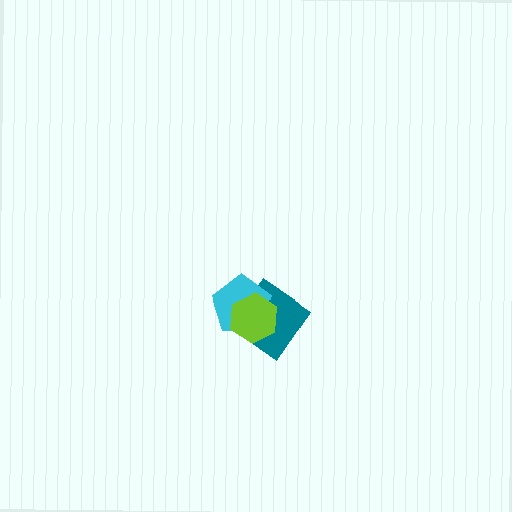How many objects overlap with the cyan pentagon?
2 objects overlap with the cyan pentagon.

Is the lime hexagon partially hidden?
No, no other shape covers it.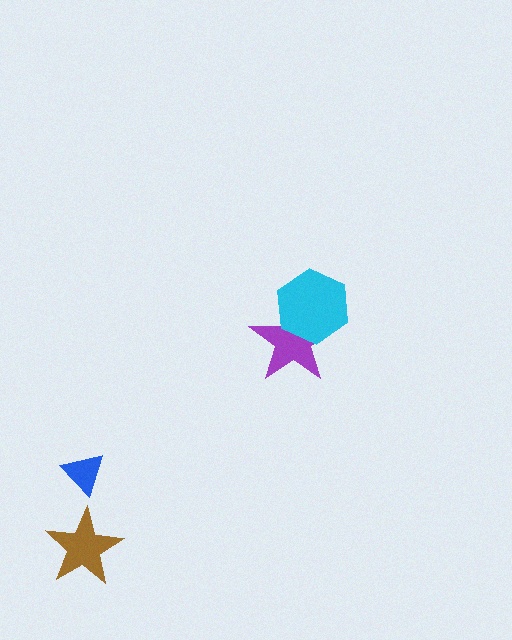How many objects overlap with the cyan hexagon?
1 object overlaps with the cyan hexagon.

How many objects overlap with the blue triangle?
0 objects overlap with the blue triangle.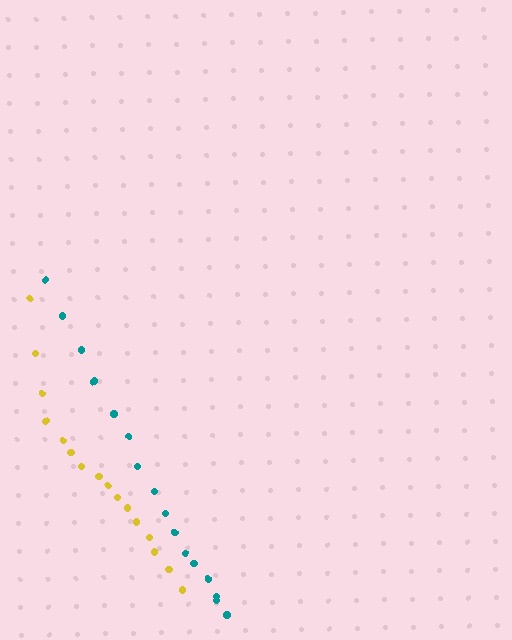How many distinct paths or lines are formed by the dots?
There are 2 distinct paths.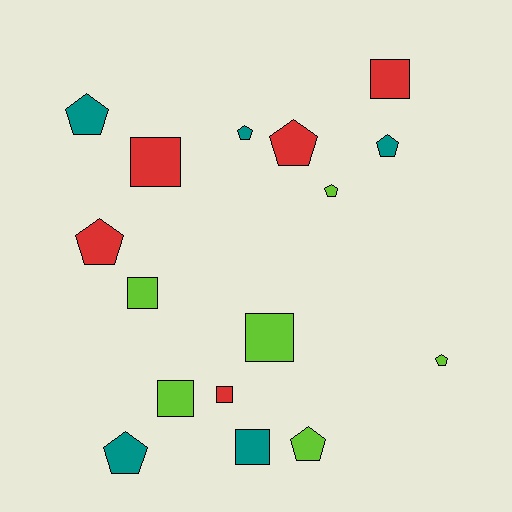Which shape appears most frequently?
Pentagon, with 9 objects.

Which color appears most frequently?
Lime, with 6 objects.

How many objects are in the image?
There are 16 objects.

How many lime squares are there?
There are 3 lime squares.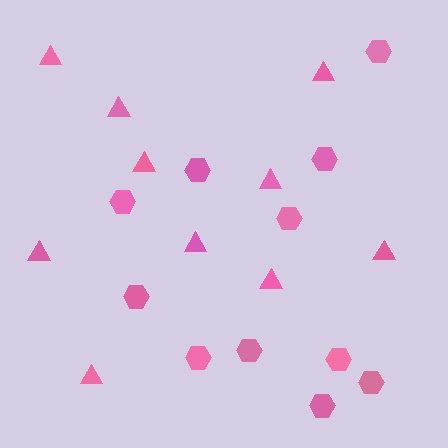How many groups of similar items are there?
There are 2 groups: one group of triangles (10) and one group of hexagons (11).